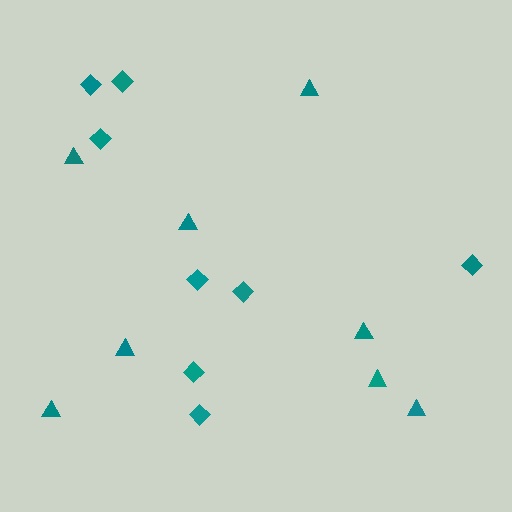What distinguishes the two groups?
There are 2 groups: one group of diamonds (8) and one group of triangles (8).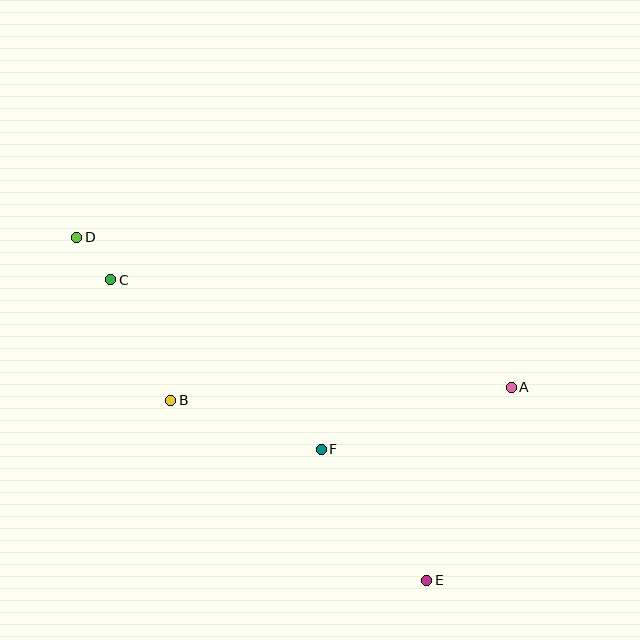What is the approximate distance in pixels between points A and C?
The distance between A and C is approximately 415 pixels.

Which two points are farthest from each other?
Points D and E are farthest from each other.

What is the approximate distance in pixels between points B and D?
The distance between B and D is approximately 188 pixels.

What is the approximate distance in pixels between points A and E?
The distance between A and E is approximately 210 pixels.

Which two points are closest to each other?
Points C and D are closest to each other.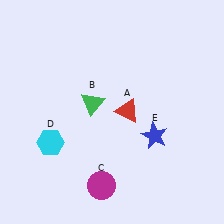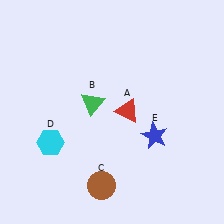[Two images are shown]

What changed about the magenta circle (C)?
In Image 1, C is magenta. In Image 2, it changed to brown.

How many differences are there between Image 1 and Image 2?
There is 1 difference between the two images.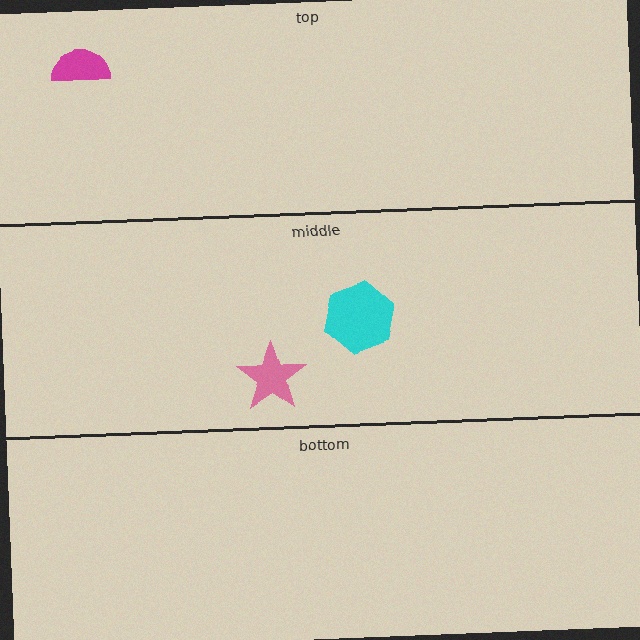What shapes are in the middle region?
The pink star, the cyan hexagon.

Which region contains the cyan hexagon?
The middle region.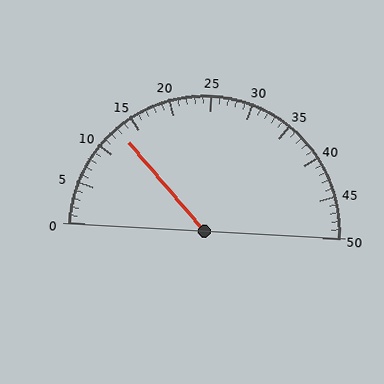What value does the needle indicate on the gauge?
The needle indicates approximately 13.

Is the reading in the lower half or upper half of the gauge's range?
The reading is in the lower half of the range (0 to 50).